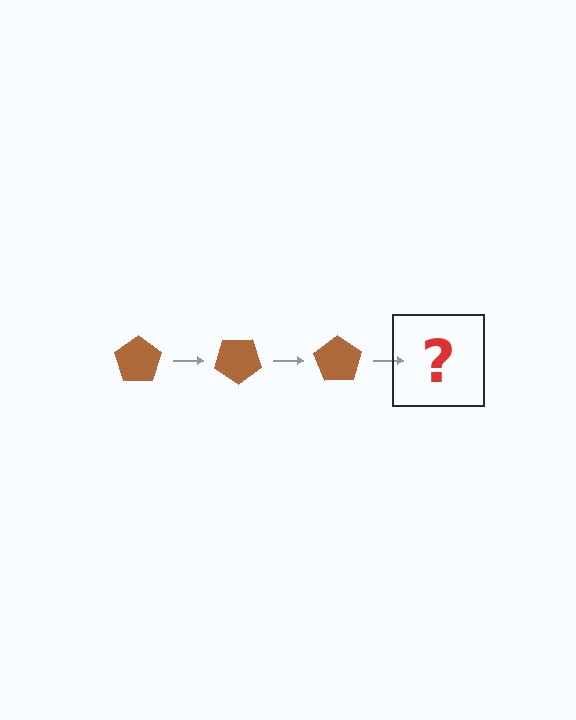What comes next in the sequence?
The next element should be a brown pentagon rotated 105 degrees.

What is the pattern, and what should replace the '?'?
The pattern is that the pentagon rotates 35 degrees each step. The '?' should be a brown pentagon rotated 105 degrees.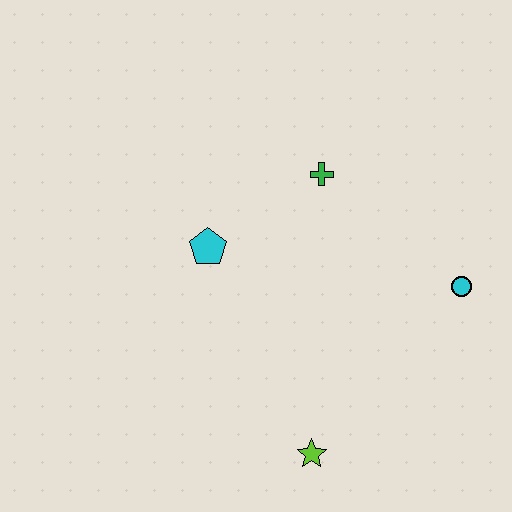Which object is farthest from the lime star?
The green cross is farthest from the lime star.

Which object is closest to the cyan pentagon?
The green cross is closest to the cyan pentagon.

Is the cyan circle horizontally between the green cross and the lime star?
No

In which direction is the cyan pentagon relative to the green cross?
The cyan pentagon is to the left of the green cross.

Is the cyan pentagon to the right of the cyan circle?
No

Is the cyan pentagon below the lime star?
No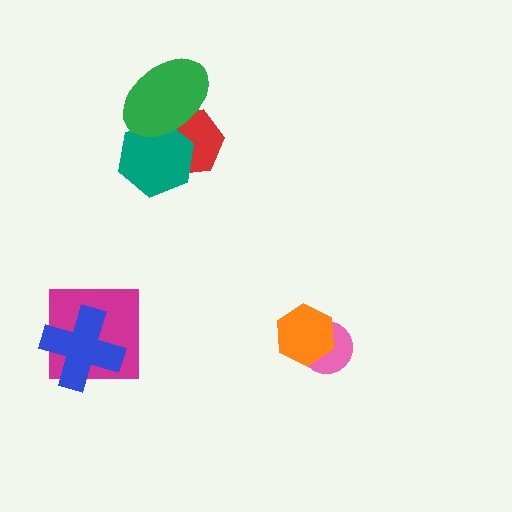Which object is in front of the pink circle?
The orange hexagon is in front of the pink circle.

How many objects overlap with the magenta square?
1 object overlaps with the magenta square.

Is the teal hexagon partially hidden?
Yes, it is partially covered by another shape.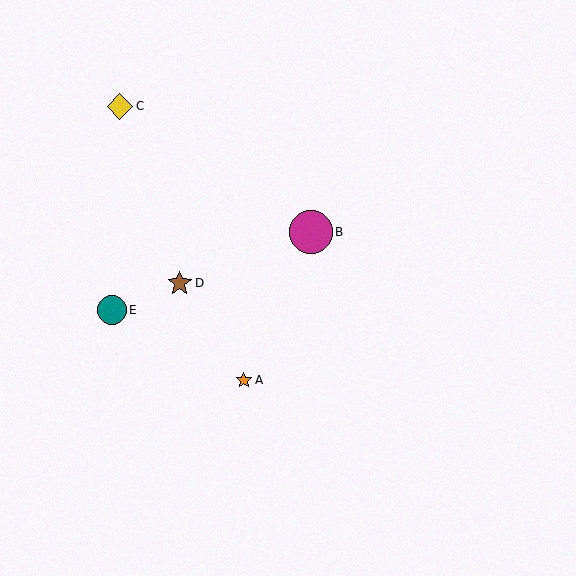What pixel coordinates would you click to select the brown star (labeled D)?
Click at (180, 283) to select the brown star D.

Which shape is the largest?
The magenta circle (labeled B) is the largest.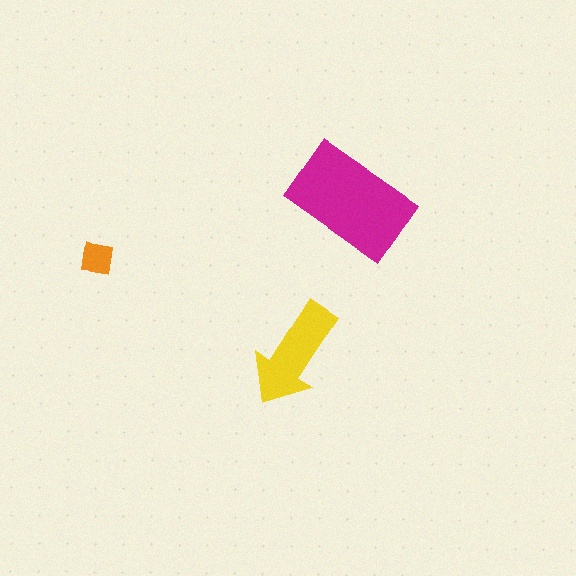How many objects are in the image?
There are 3 objects in the image.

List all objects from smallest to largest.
The orange square, the yellow arrow, the magenta rectangle.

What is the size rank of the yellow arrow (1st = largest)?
2nd.